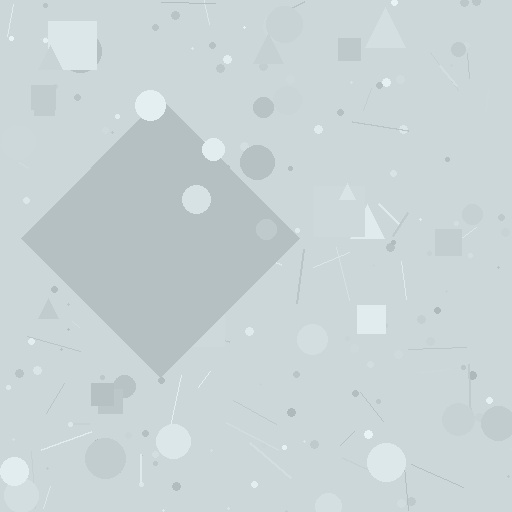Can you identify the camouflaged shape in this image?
The camouflaged shape is a diamond.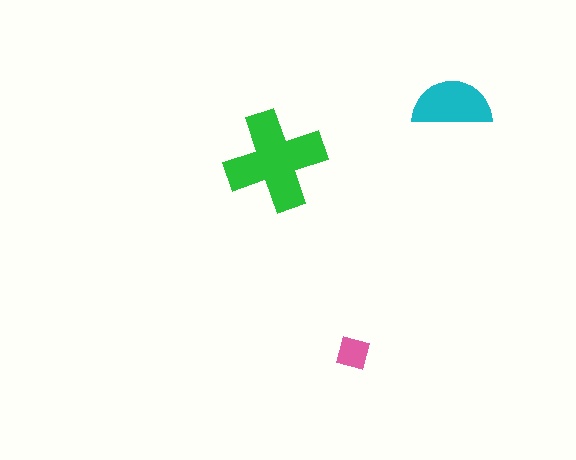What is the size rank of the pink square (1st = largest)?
3rd.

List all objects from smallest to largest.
The pink square, the cyan semicircle, the green cross.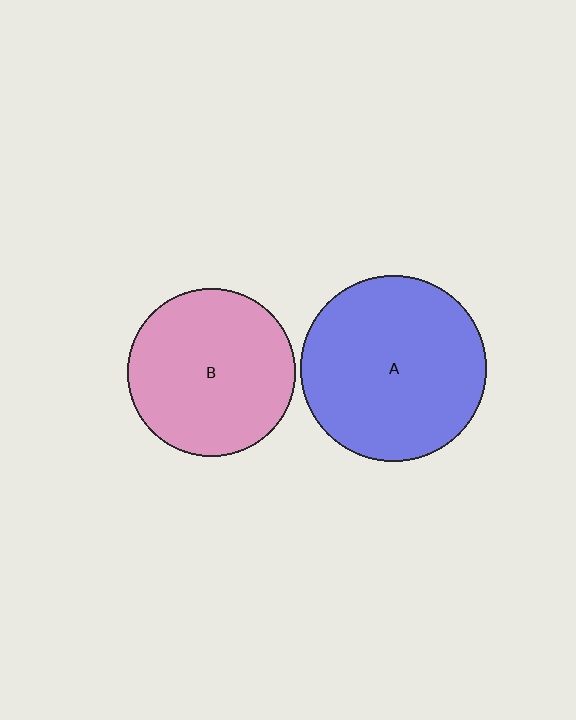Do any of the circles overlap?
No, none of the circles overlap.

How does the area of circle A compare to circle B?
Approximately 1.2 times.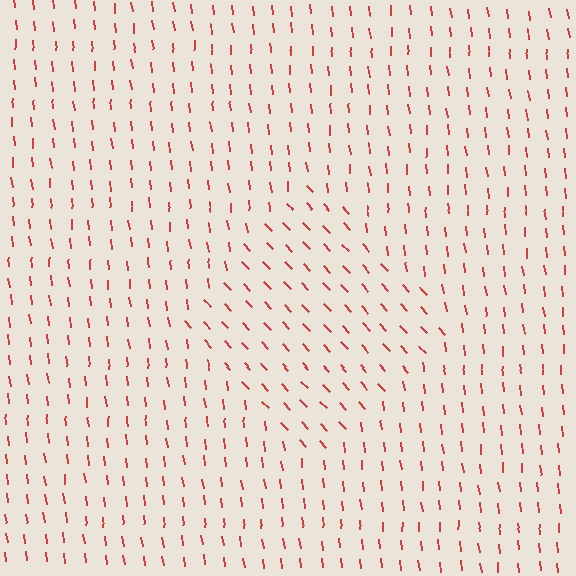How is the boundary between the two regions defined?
The boundary is defined purely by a change in line orientation (approximately 37 degrees difference). All lines are the same color and thickness.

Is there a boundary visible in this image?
Yes, there is a texture boundary formed by a change in line orientation.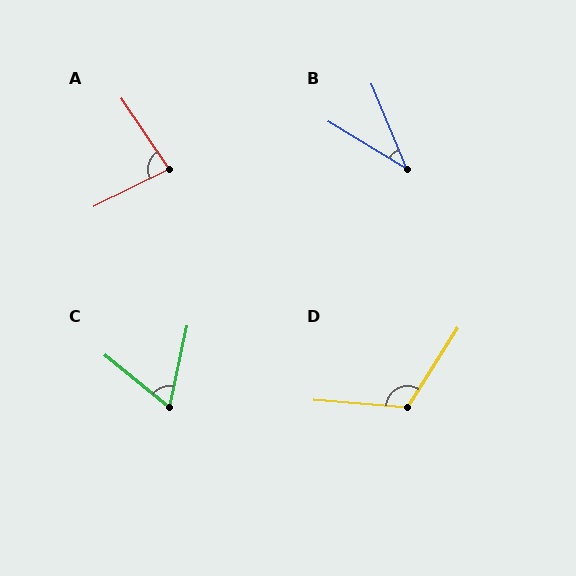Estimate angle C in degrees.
Approximately 63 degrees.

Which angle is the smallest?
B, at approximately 36 degrees.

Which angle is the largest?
D, at approximately 118 degrees.